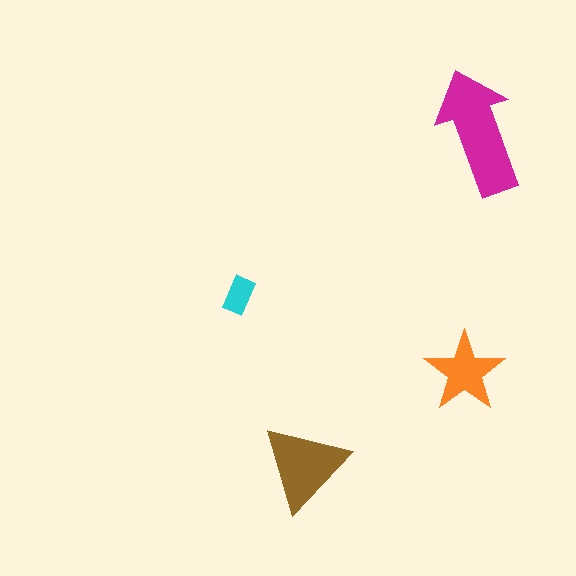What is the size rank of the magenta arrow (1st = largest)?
1st.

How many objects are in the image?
There are 4 objects in the image.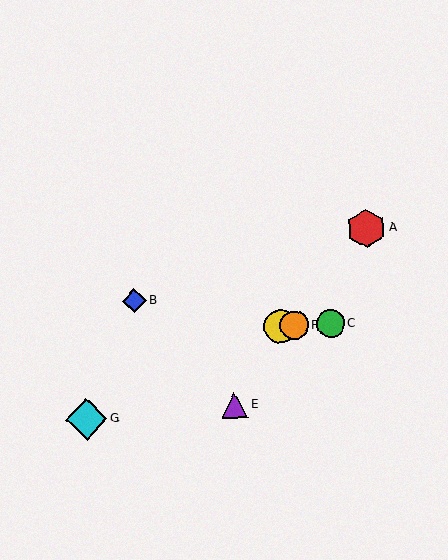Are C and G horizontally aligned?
No, C is at y≈324 and G is at y≈419.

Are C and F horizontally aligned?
Yes, both are at y≈324.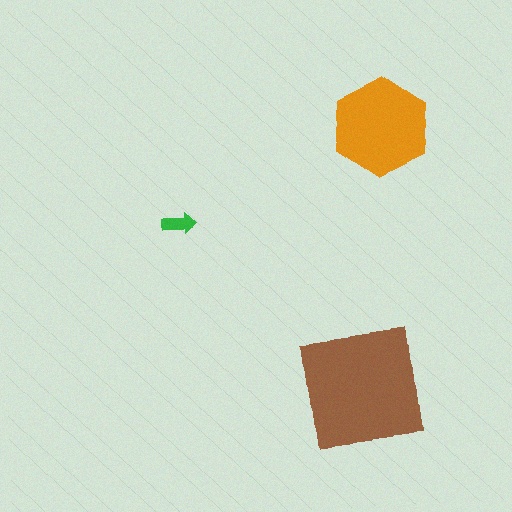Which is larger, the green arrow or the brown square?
The brown square.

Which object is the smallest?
The green arrow.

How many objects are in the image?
There are 3 objects in the image.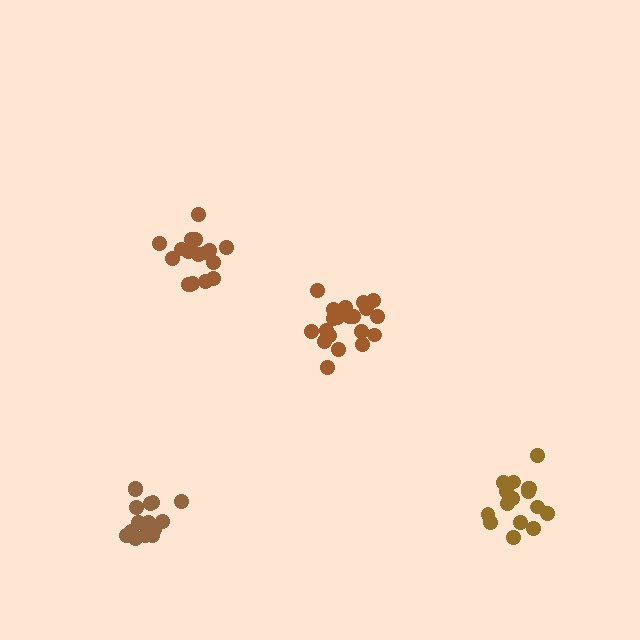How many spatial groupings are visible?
There are 4 spatial groupings.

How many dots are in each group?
Group 1: 20 dots, Group 2: 16 dots, Group 3: 18 dots, Group 4: 17 dots (71 total).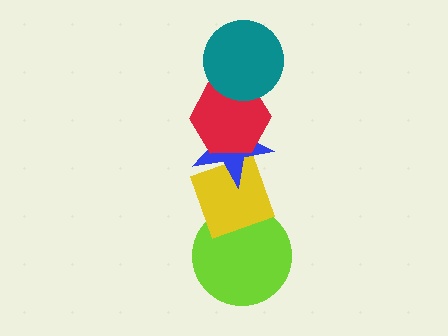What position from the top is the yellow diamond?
The yellow diamond is 4th from the top.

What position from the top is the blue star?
The blue star is 3rd from the top.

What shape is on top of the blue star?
The red hexagon is on top of the blue star.